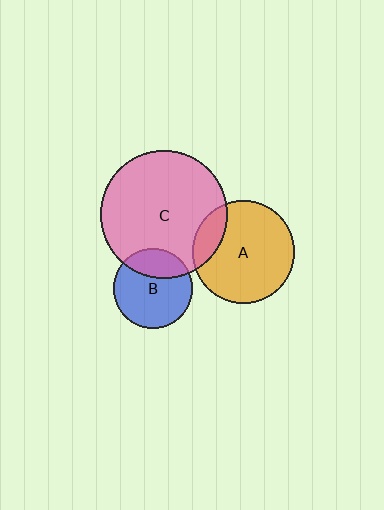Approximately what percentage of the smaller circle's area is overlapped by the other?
Approximately 30%.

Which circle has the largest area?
Circle C (pink).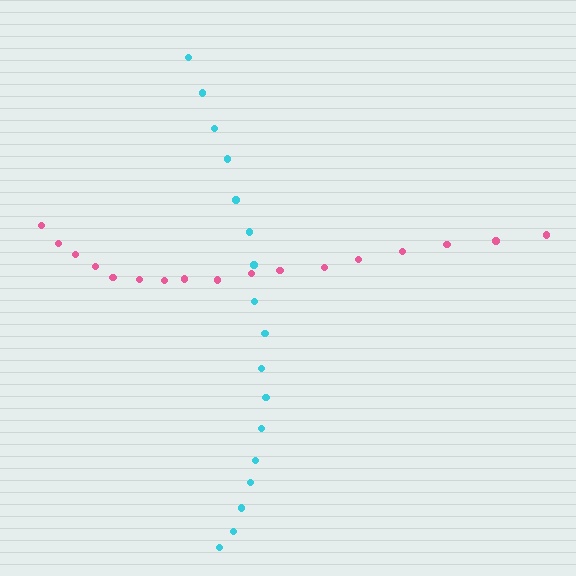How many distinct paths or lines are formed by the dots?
There are 2 distinct paths.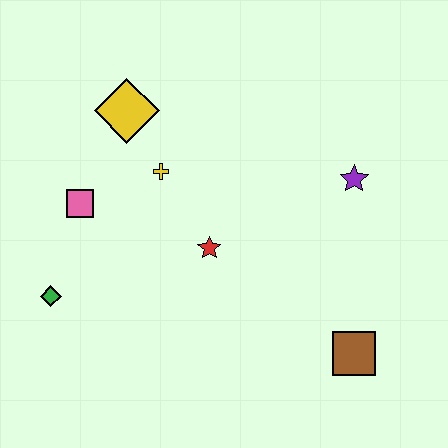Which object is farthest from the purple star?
The green diamond is farthest from the purple star.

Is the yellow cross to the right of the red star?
No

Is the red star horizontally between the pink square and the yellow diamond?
No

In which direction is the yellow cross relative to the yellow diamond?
The yellow cross is below the yellow diamond.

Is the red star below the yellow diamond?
Yes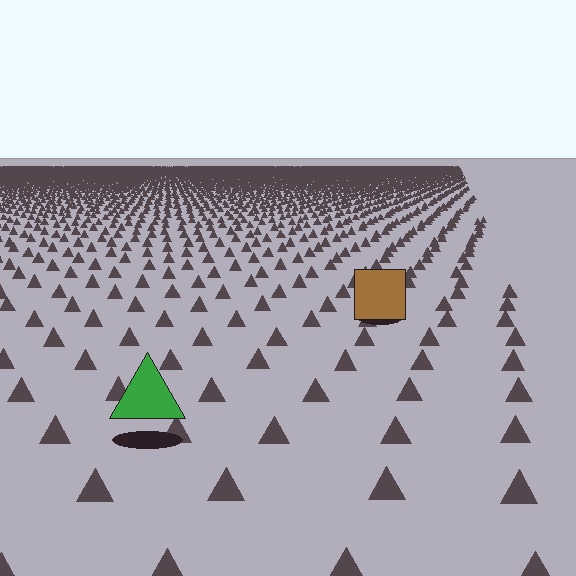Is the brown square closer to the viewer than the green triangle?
No. The green triangle is closer — you can tell from the texture gradient: the ground texture is coarser near it.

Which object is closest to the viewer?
The green triangle is closest. The texture marks near it are larger and more spread out.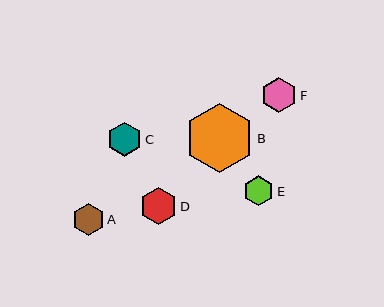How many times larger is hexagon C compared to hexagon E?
Hexagon C is approximately 1.1 times the size of hexagon E.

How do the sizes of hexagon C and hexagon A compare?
Hexagon C and hexagon A are approximately the same size.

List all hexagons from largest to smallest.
From largest to smallest: B, D, F, C, A, E.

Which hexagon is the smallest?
Hexagon E is the smallest with a size of approximately 30 pixels.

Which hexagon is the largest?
Hexagon B is the largest with a size of approximately 69 pixels.